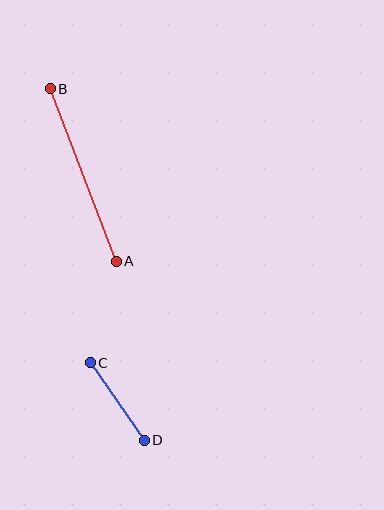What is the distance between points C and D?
The distance is approximately 95 pixels.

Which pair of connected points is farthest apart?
Points A and B are farthest apart.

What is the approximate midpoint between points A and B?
The midpoint is at approximately (83, 175) pixels.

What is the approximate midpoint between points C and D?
The midpoint is at approximately (117, 401) pixels.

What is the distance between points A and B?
The distance is approximately 185 pixels.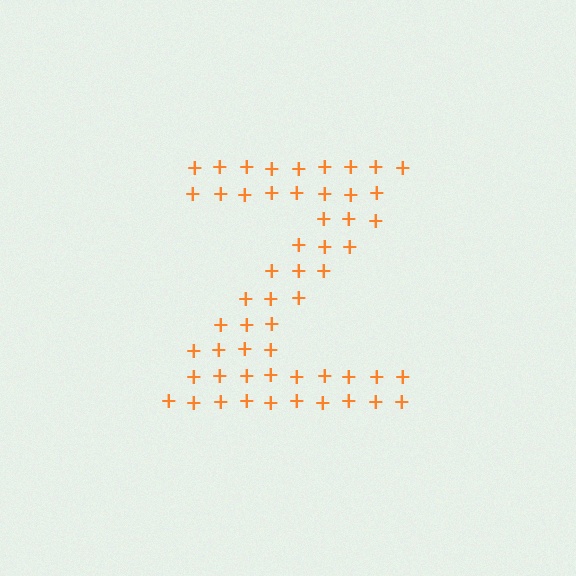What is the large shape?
The large shape is the letter Z.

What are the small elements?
The small elements are plus signs.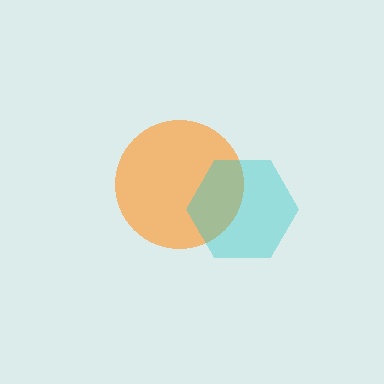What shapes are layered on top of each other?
The layered shapes are: an orange circle, a cyan hexagon.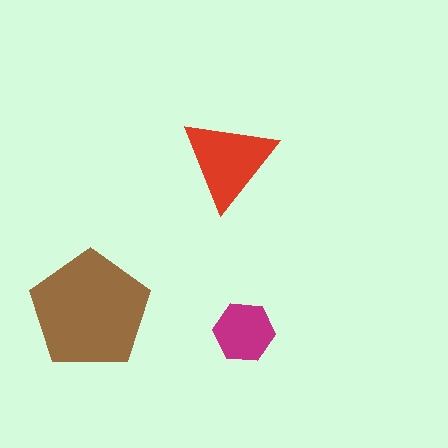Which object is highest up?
The red triangle is topmost.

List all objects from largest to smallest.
The brown pentagon, the red triangle, the magenta hexagon.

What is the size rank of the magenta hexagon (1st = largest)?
3rd.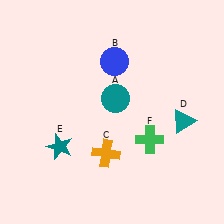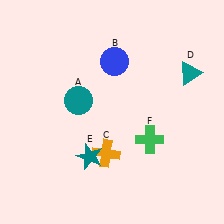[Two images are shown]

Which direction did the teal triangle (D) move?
The teal triangle (D) moved up.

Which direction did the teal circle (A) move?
The teal circle (A) moved left.